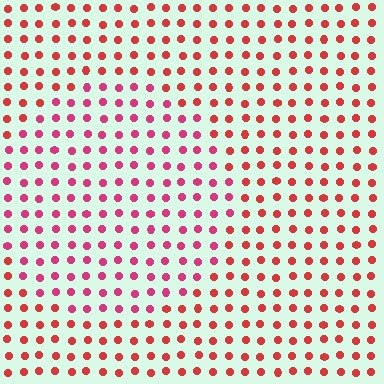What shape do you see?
I see a circle.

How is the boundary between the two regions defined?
The boundary is defined purely by a slight shift in hue (about 27 degrees). Spacing, size, and orientation are identical on both sides.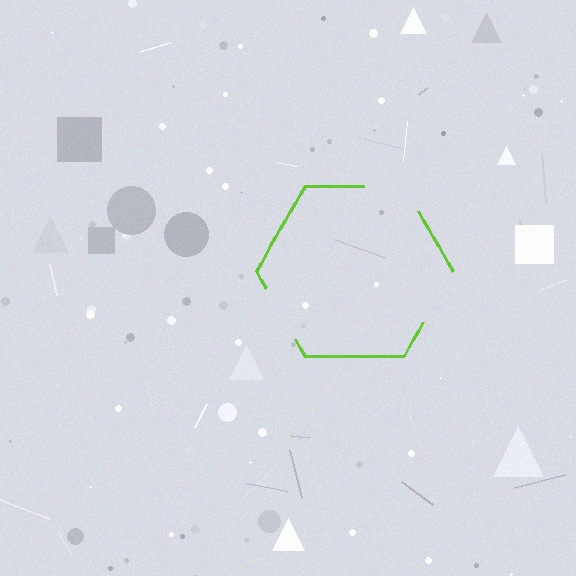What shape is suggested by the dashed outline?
The dashed outline suggests a hexagon.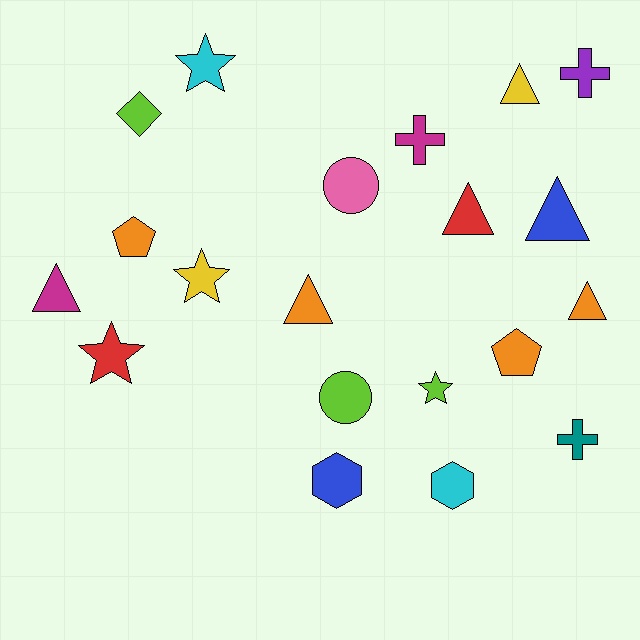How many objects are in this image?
There are 20 objects.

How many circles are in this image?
There are 2 circles.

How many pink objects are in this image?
There is 1 pink object.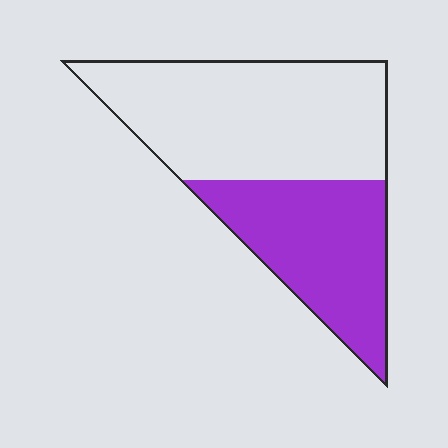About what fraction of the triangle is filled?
About two fifths (2/5).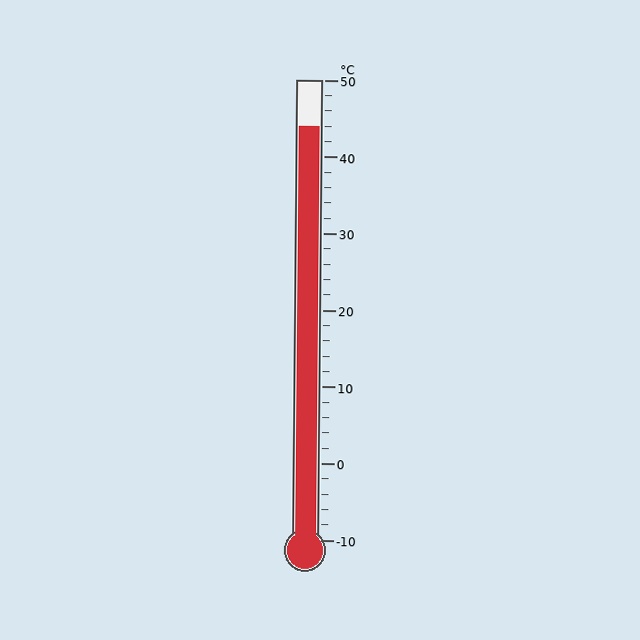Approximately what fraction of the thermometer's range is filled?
The thermometer is filled to approximately 90% of its range.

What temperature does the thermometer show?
The thermometer shows approximately 44°C.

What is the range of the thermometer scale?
The thermometer scale ranges from -10°C to 50°C.